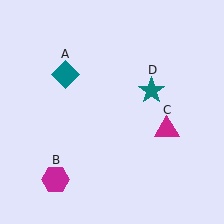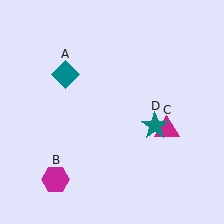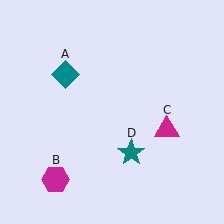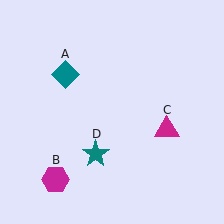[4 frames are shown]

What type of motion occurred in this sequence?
The teal star (object D) rotated clockwise around the center of the scene.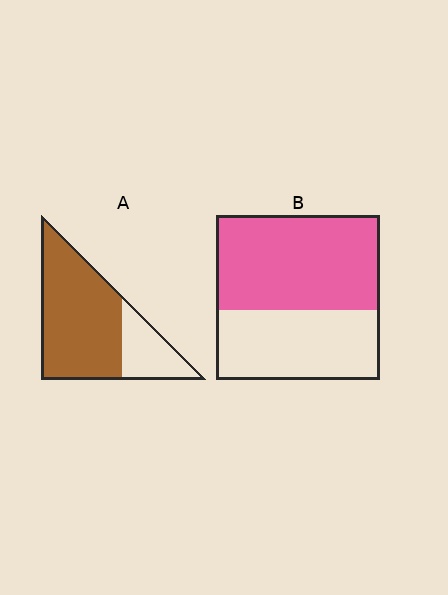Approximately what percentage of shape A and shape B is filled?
A is approximately 75% and B is approximately 60%.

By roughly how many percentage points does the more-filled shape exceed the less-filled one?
By roughly 15 percentage points (A over B).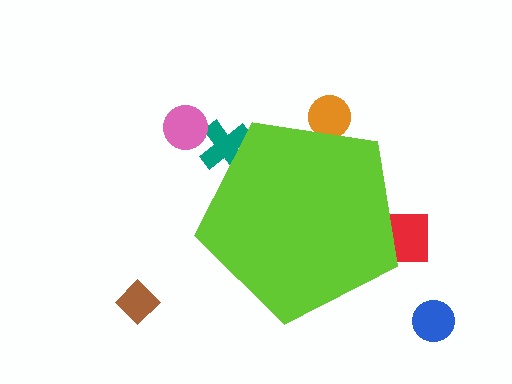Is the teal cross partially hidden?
Yes, the teal cross is partially hidden behind the lime pentagon.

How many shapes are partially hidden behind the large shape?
3 shapes are partially hidden.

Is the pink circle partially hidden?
No, the pink circle is fully visible.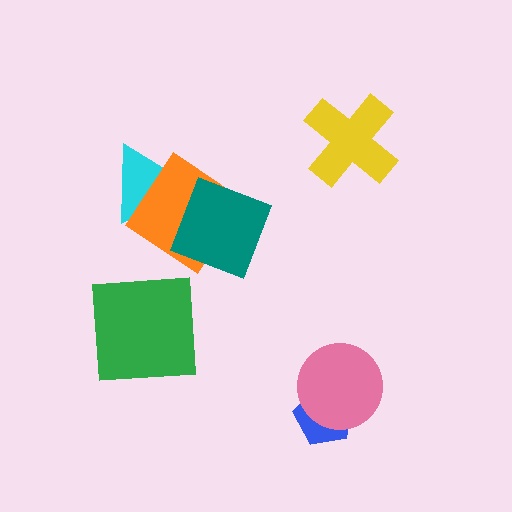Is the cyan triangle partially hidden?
Yes, it is partially covered by another shape.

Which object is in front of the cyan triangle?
The orange diamond is in front of the cyan triangle.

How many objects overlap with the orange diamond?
2 objects overlap with the orange diamond.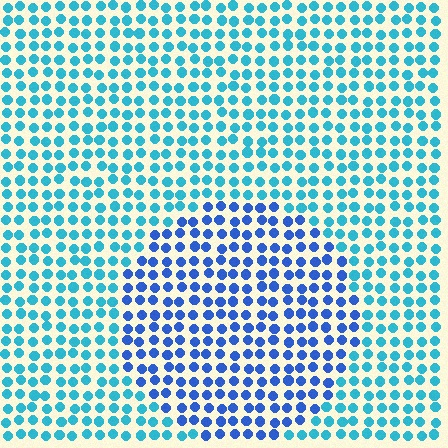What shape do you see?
I see a circle.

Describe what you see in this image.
The image is filled with small cyan elements in a uniform arrangement. A circle-shaped region is visible where the elements are tinted to a slightly different hue, forming a subtle color boundary.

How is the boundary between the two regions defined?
The boundary is defined purely by a slight shift in hue (about 34 degrees). Spacing, size, and orientation are identical on both sides.